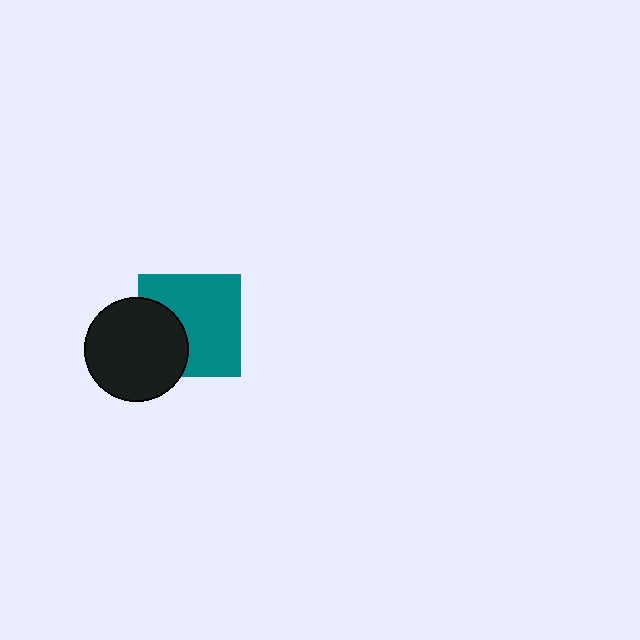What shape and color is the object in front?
The object in front is a black circle.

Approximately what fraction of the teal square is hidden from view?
Roughly 32% of the teal square is hidden behind the black circle.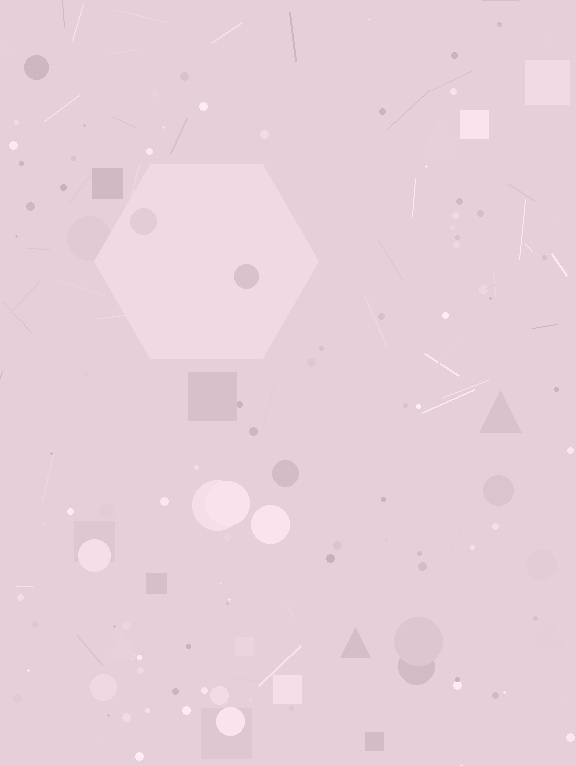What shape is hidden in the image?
A hexagon is hidden in the image.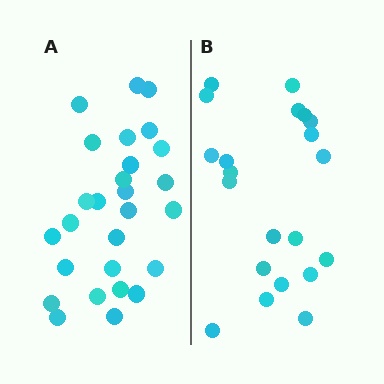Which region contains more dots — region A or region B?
Region A (the left region) has more dots.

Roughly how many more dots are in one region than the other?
Region A has about 6 more dots than region B.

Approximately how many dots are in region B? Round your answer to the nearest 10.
About 20 dots. (The exact count is 21, which rounds to 20.)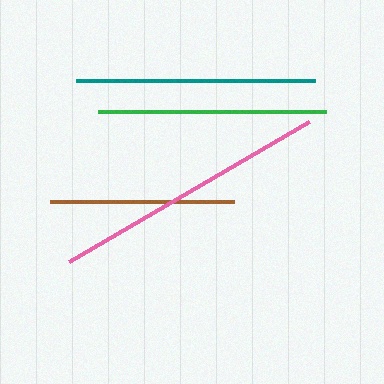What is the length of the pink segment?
The pink segment is approximately 278 pixels long.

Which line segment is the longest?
The pink line is the longest at approximately 278 pixels.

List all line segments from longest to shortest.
From longest to shortest: pink, teal, green, brown.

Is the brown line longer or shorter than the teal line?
The teal line is longer than the brown line.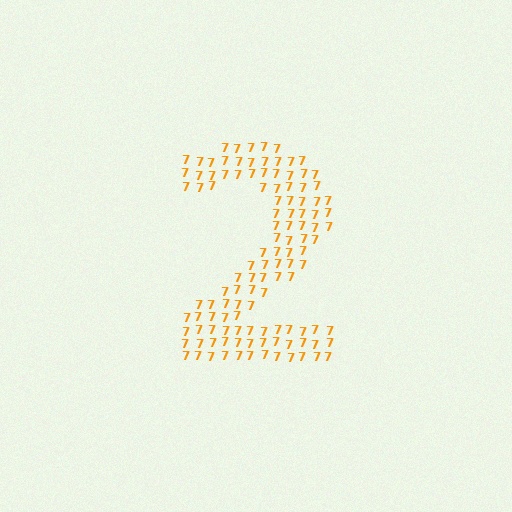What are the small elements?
The small elements are digit 7's.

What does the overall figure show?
The overall figure shows the digit 2.